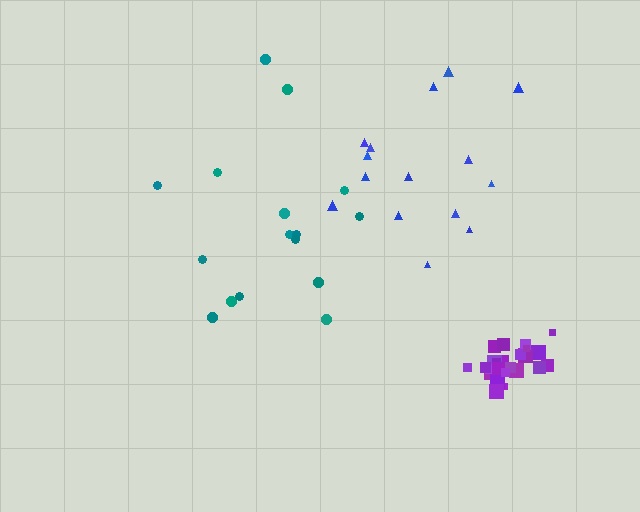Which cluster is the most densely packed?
Purple.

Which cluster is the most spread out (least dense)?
Teal.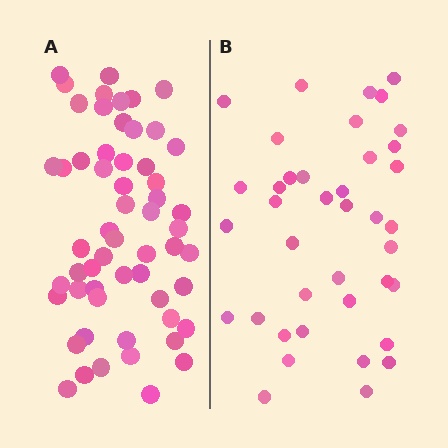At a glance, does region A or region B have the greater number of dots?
Region A (the left region) has more dots.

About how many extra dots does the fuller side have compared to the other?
Region A has approximately 20 more dots than region B.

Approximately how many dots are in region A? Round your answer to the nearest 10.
About 60 dots. (The exact count is 57, which rounds to 60.)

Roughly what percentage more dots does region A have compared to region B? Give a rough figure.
About 45% more.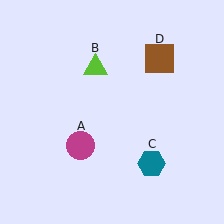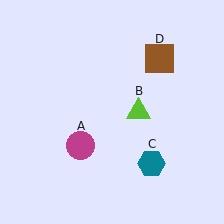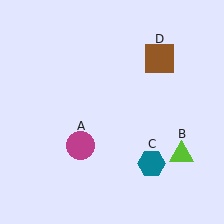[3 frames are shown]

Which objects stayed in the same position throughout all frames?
Magenta circle (object A) and teal hexagon (object C) and brown square (object D) remained stationary.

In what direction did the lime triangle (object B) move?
The lime triangle (object B) moved down and to the right.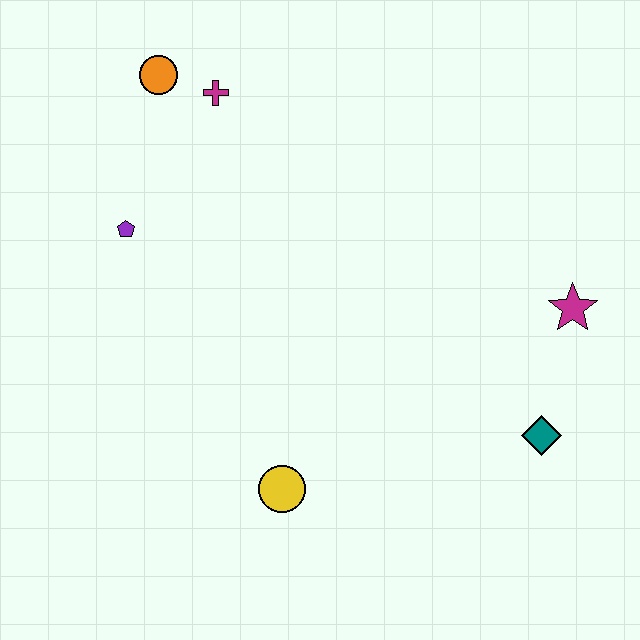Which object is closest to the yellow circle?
The teal diamond is closest to the yellow circle.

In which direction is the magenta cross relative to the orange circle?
The magenta cross is to the right of the orange circle.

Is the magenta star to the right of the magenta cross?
Yes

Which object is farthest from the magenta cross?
The teal diamond is farthest from the magenta cross.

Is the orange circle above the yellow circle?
Yes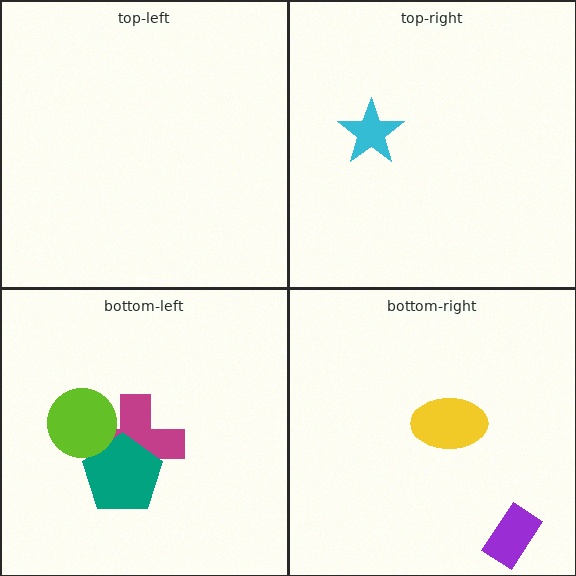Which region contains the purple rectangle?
The bottom-right region.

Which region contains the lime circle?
The bottom-left region.